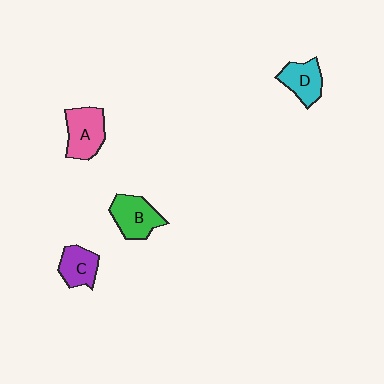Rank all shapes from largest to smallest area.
From largest to smallest: A (pink), B (green), D (cyan), C (purple).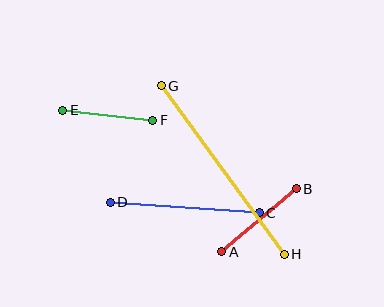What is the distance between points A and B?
The distance is approximately 97 pixels.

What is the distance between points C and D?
The distance is approximately 150 pixels.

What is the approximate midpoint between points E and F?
The midpoint is at approximately (108, 115) pixels.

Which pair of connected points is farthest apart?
Points G and H are farthest apart.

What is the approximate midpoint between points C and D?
The midpoint is at approximately (185, 208) pixels.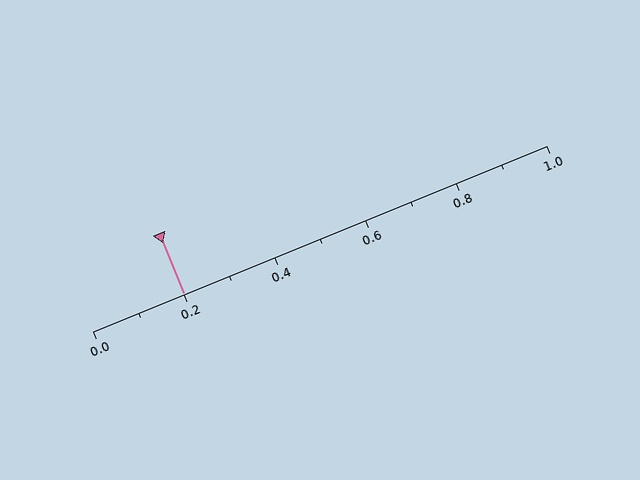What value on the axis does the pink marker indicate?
The marker indicates approximately 0.2.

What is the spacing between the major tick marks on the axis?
The major ticks are spaced 0.2 apart.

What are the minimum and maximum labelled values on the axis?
The axis runs from 0.0 to 1.0.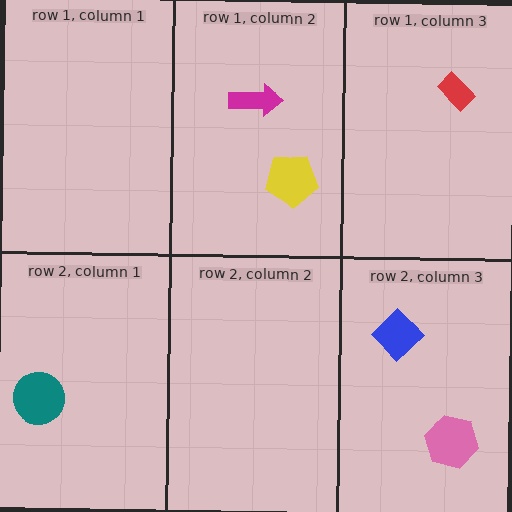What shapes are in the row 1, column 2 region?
The magenta arrow, the yellow pentagon.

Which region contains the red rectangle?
The row 1, column 3 region.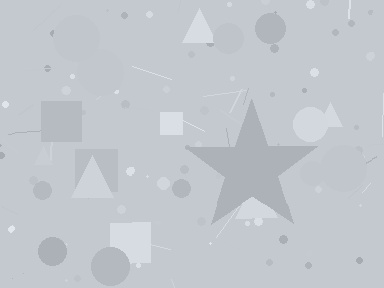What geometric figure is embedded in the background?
A star is embedded in the background.